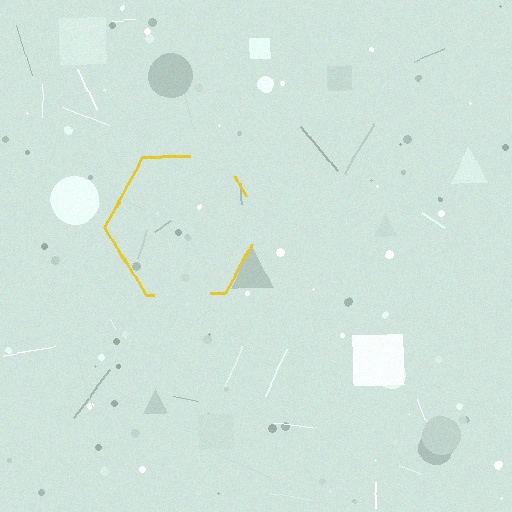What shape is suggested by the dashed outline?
The dashed outline suggests a hexagon.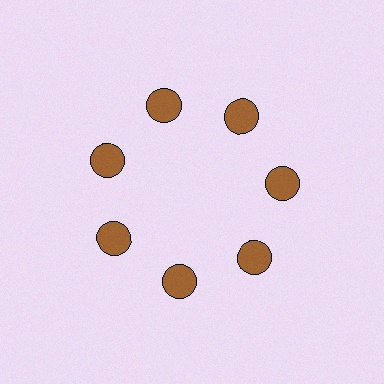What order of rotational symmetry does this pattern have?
This pattern has 7-fold rotational symmetry.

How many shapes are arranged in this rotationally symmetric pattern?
There are 7 shapes, arranged in 7 groups of 1.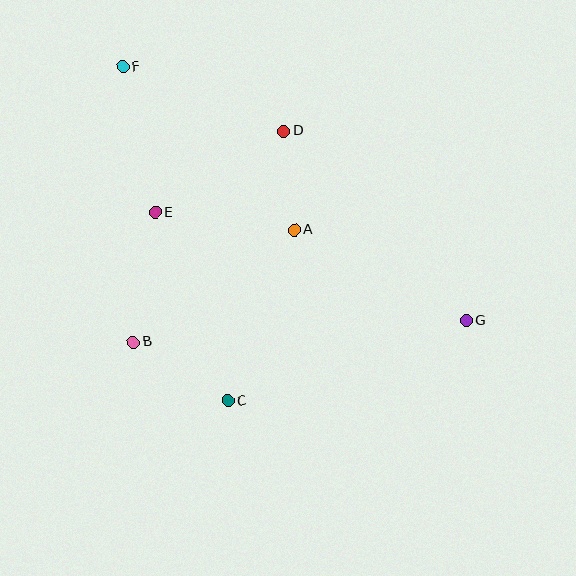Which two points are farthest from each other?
Points F and G are farthest from each other.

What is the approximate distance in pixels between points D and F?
The distance between D and F is approximately 173 pixels.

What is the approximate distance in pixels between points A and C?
The distance between A and C is approximately 184 pixels.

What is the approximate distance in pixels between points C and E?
The distance between C and E is approximately 202 pixels.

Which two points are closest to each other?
Points A and D are closest to each other.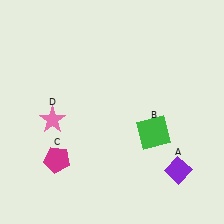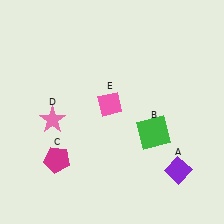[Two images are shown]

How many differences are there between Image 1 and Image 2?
There is 1 difference between the two images.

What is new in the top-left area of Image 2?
A pink diamond (E) was added in the top-left area of Image 2.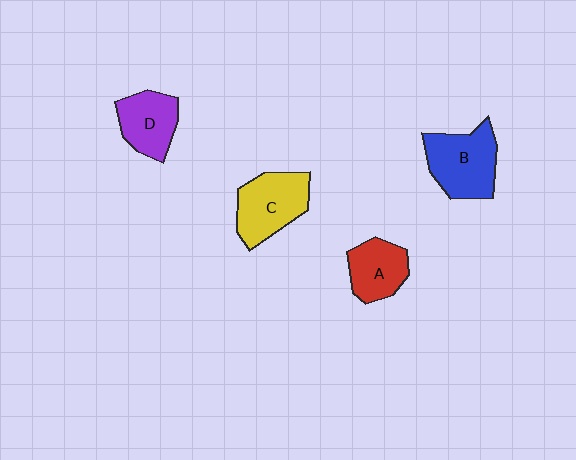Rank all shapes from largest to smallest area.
From largest to smallest: B (blue), C (yellow), D (purple), A (red).